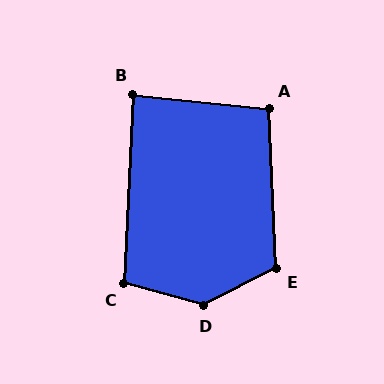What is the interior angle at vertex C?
Approximately 103 degrees (obtuse).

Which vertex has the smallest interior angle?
B, at approximately 87 degrees.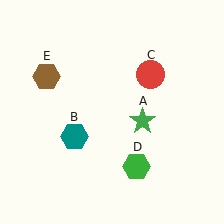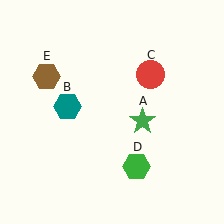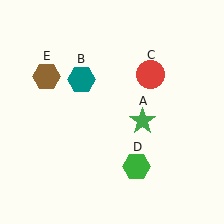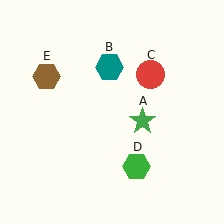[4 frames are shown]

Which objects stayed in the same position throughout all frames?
Green star (object A) and red circle (object C) and green hexagon (object D) and brown hexagon (object E) remained stationary.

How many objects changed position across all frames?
1 object changed position: teal hexagon (object B).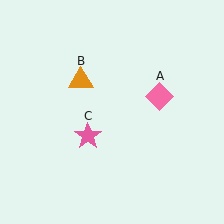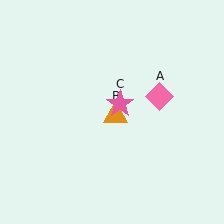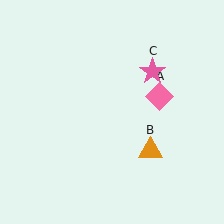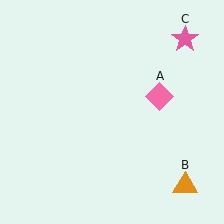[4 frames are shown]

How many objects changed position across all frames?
2 objects changed position: orange triangle (object B), pink star (object C).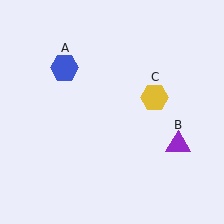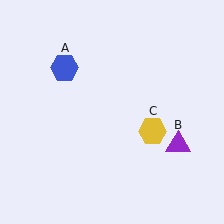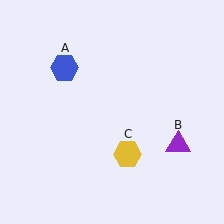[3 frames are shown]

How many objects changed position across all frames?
1 object changed position: yellow hexagon (object C).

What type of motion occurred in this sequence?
The yellow hexagon (object C) rotated clockwise around the center of the scene.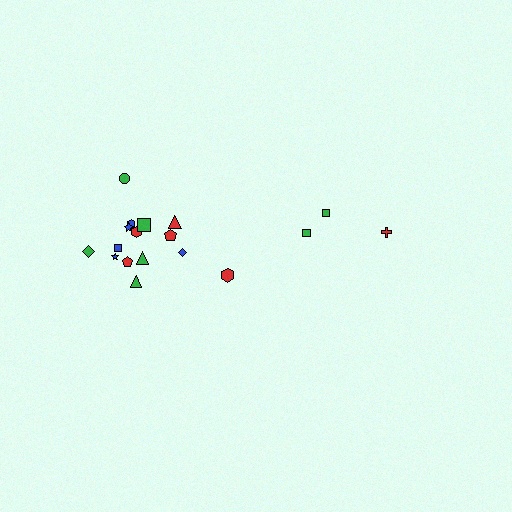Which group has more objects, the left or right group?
The left group.